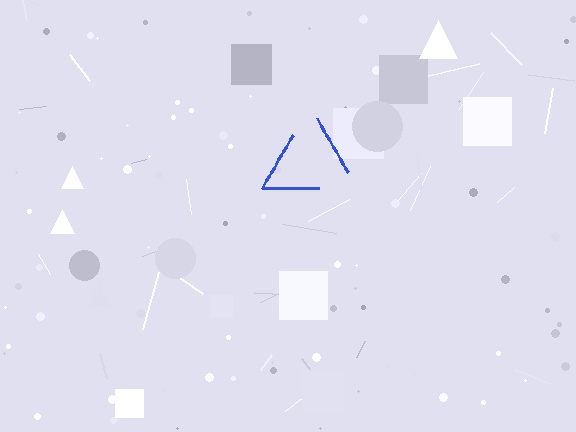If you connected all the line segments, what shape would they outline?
They would outline a triangle.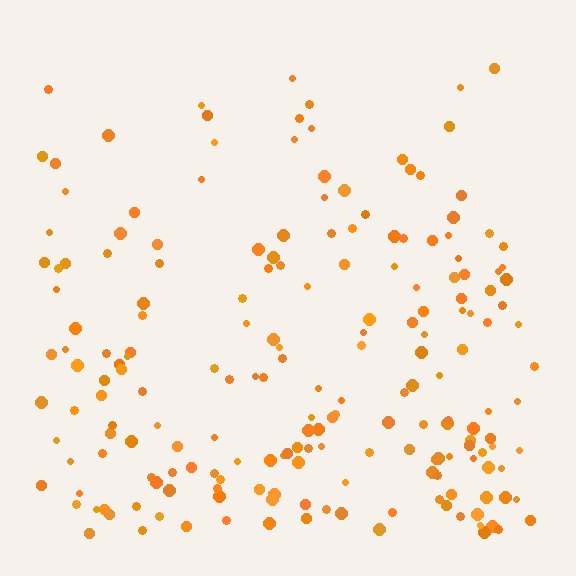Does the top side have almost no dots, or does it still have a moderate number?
Still a moderate number, just noticeably fewer than the bottom.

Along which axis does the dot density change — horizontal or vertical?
Vertical.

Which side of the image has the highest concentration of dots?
The bottom.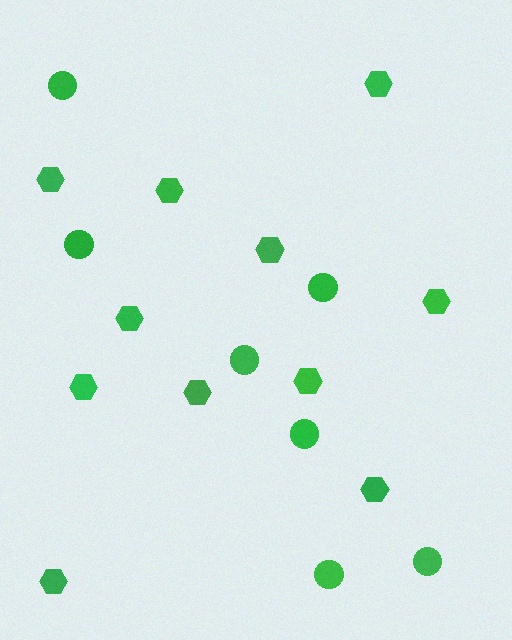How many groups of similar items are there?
There are 2 groups: one group of circles (7) and one group of hexagons (11).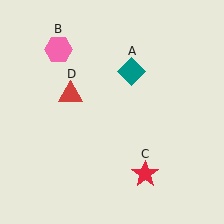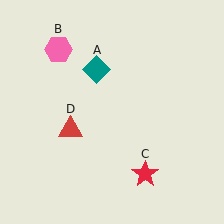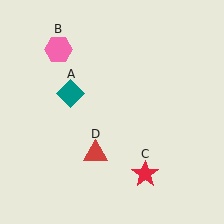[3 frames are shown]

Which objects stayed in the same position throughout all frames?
Pink hexagon (object B) and red star (object C) remained stationary.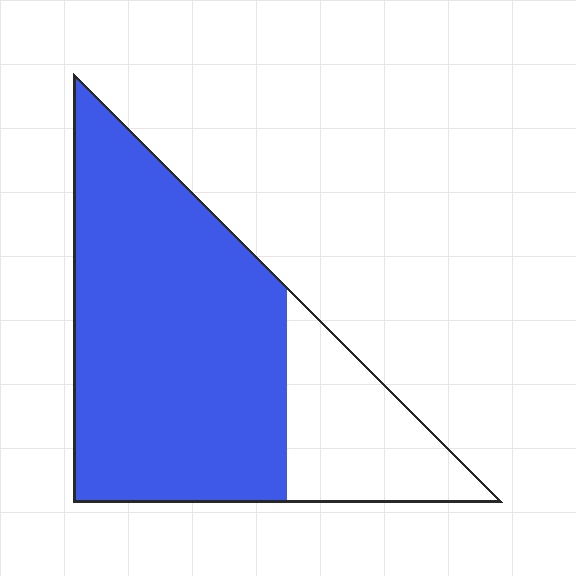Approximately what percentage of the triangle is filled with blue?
Approximately 75%.